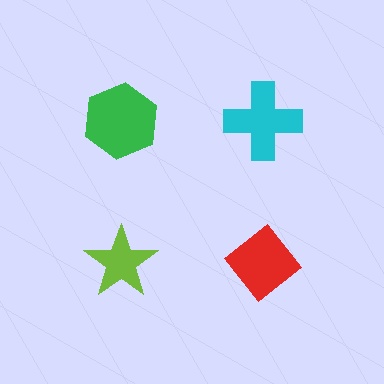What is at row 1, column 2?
A cyan cross.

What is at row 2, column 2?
A red diamond.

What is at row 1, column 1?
A green hexagon.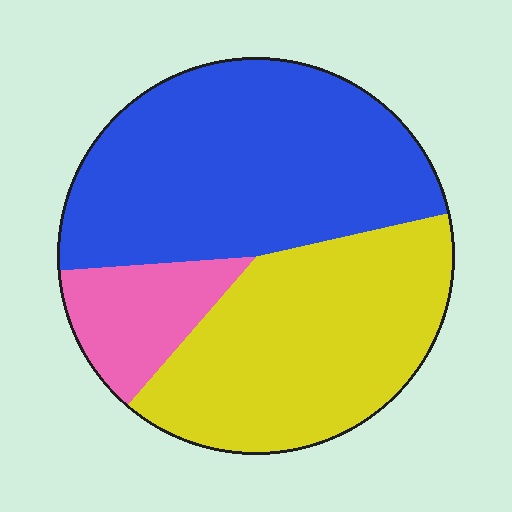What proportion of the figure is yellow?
Yellow takes up between a third and a half of the figure.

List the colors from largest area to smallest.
From largest to smallest: blue, yellow, pink.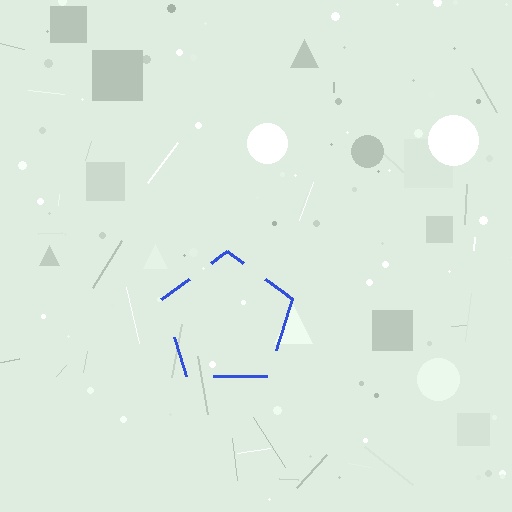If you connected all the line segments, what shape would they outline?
They would outline a pentagon.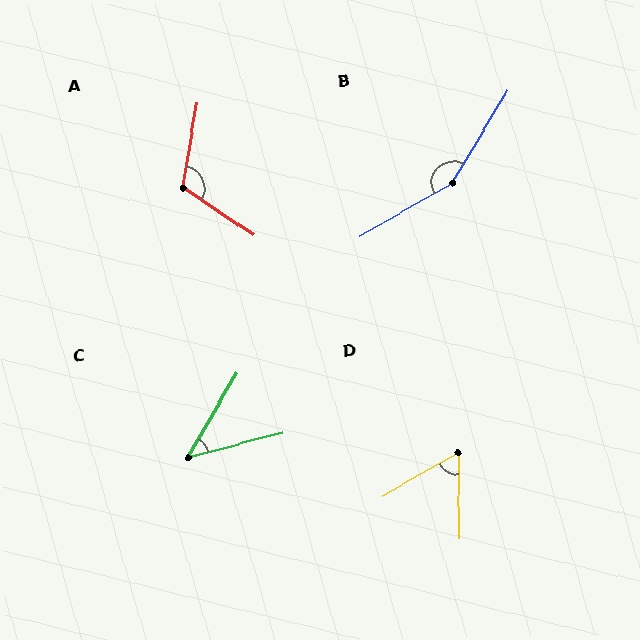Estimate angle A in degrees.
Approximately 113 degrees.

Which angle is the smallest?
C, at approximately 45 degrees.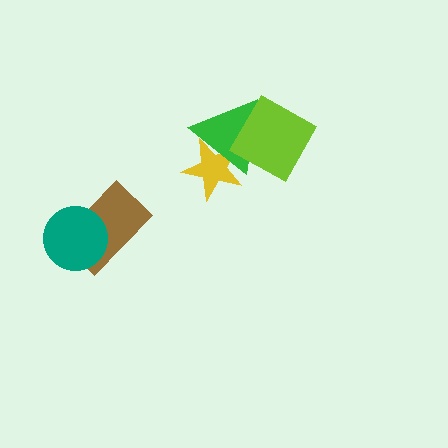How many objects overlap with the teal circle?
1 object overlaps with the teal circle.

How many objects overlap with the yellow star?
2 objects overlap with the yellow star.